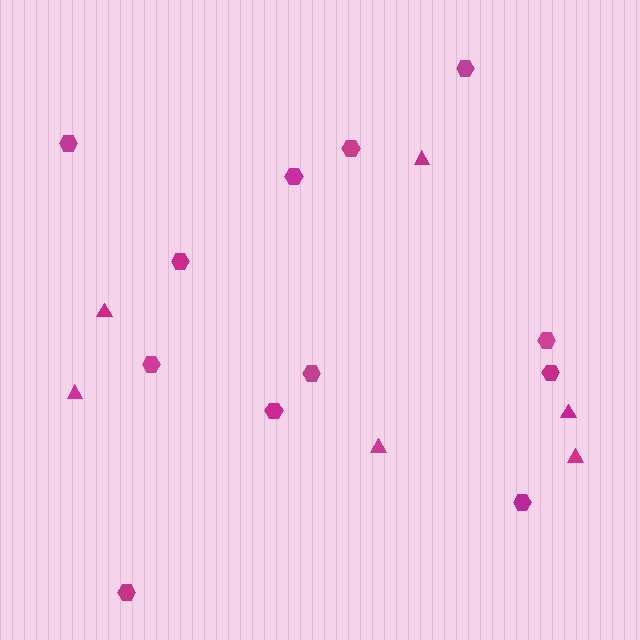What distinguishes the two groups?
There are 2 groups: one group of triangles (6) and one group of hexagons (12).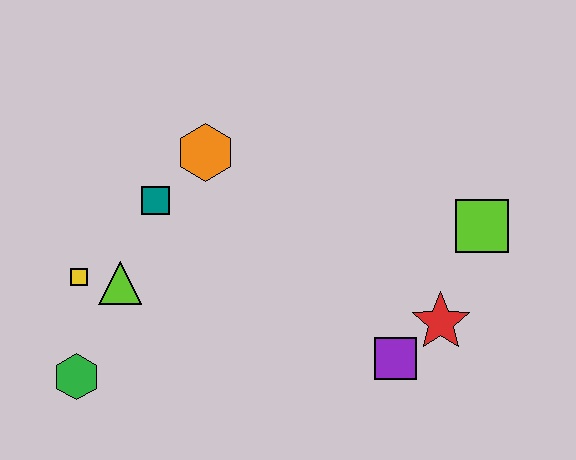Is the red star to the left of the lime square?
Yes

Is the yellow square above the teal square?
No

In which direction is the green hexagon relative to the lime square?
The green hexagon is to the left of the lime square.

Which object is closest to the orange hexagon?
The teal square is closest to the orange hexagon.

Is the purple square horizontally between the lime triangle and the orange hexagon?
No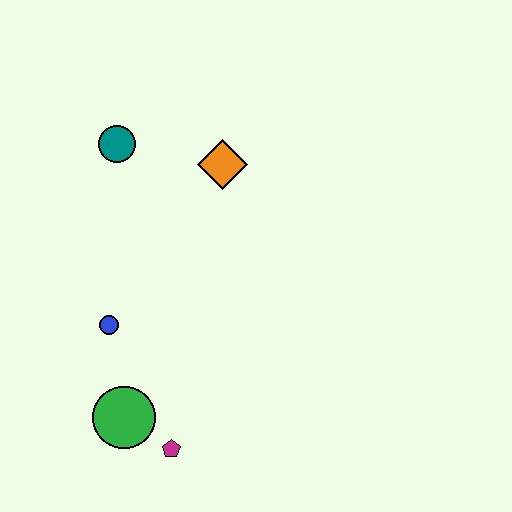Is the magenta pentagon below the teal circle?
Yes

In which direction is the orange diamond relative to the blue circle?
The orange diamond is above the blue circle.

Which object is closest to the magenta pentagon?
The green circle is closest to the magenta pentagon.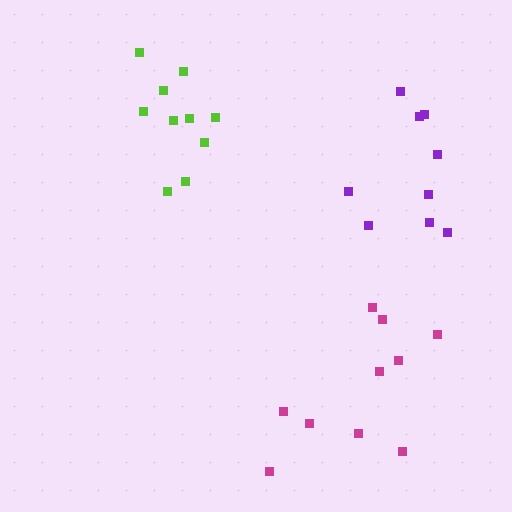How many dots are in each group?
Group 1: 9 dots, Group 2: 10 dots, Group 3: 10 dots (29 total).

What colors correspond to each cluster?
The clusters are colored: purple, lime, magenta.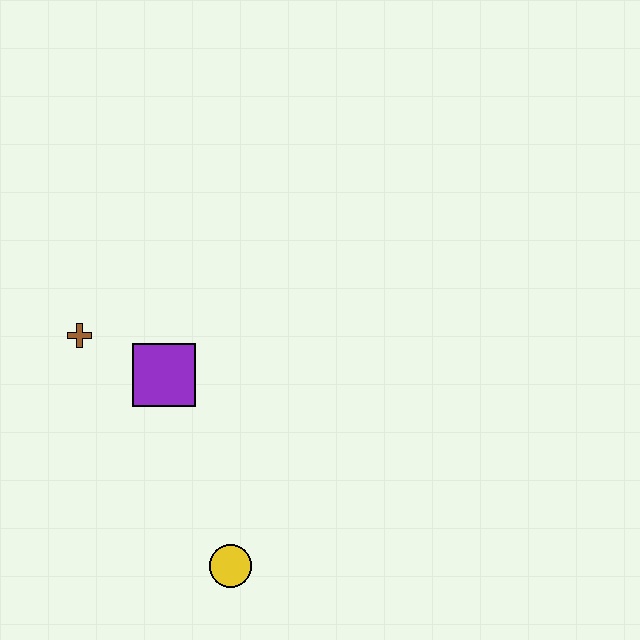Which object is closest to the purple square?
The brown cross is closest to the purple square.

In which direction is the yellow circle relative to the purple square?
The yellow circle is below the purple square.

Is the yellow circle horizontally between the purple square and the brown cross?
No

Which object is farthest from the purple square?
The yellow circle is farthest from the purple square.